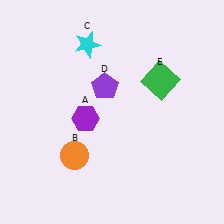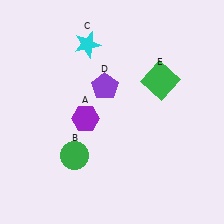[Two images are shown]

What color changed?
The circle (B) changed from orange in Image 1 to green in Image 2.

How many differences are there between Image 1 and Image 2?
There is 1 difference between the two images.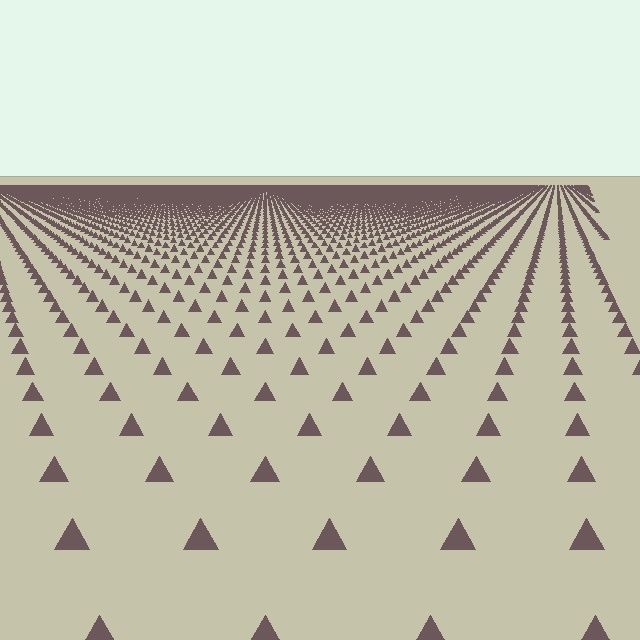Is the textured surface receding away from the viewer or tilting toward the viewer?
The surface is receding away from the viewer. Texture elements get smaller and denser toward the top.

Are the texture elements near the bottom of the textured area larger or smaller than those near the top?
Larger. Near the bottom, elements are closer to the viewer and appear at a bigger on-screen size.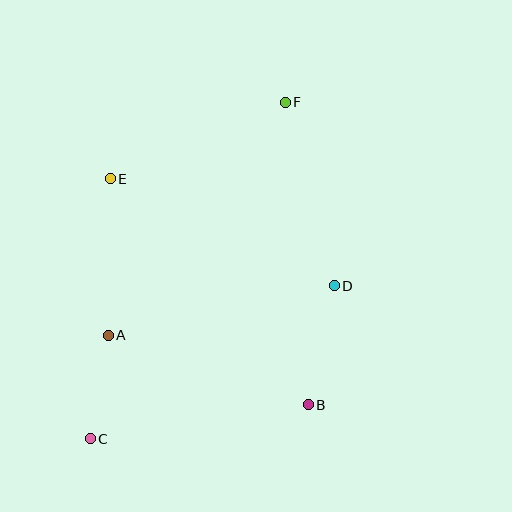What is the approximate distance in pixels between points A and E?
The distance between A and E is approximately 157 pixels.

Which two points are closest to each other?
Points A and C are closest to each other.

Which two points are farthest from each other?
Points C and F are farthest from each other.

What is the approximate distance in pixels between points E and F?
The distance between E and F is approximately 191 pixels.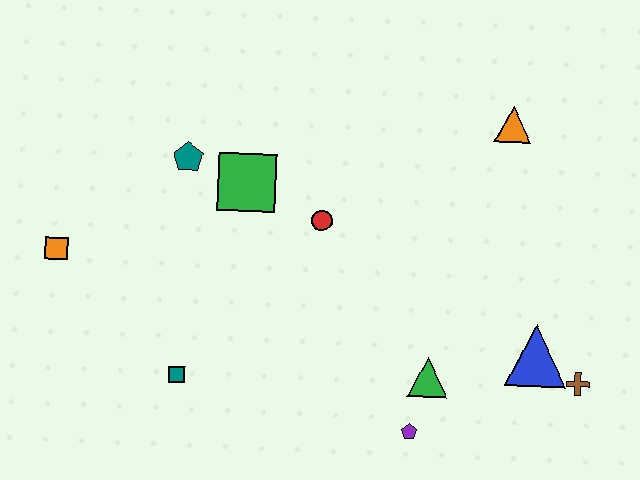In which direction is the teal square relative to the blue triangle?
The teal square is to the left of the blue triangle.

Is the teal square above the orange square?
No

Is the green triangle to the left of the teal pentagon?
No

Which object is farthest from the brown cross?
The orange square is farthest from the brown cross.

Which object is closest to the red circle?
The green square is closest to the red circle.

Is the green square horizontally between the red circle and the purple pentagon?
No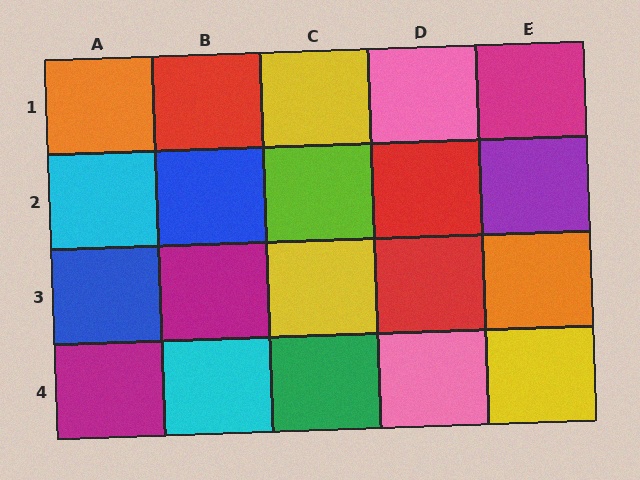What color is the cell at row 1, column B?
Red.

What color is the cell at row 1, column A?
Orange.